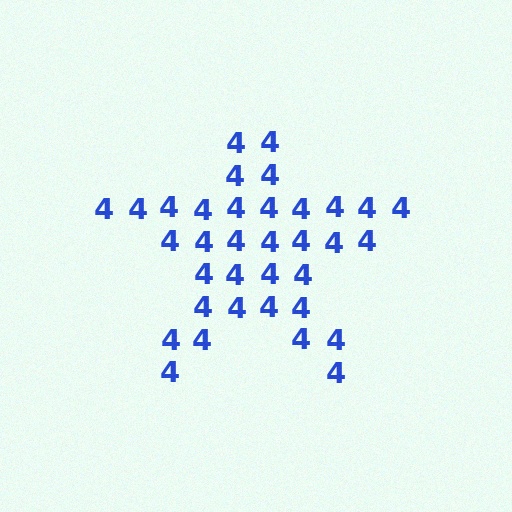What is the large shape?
The large shape is a star.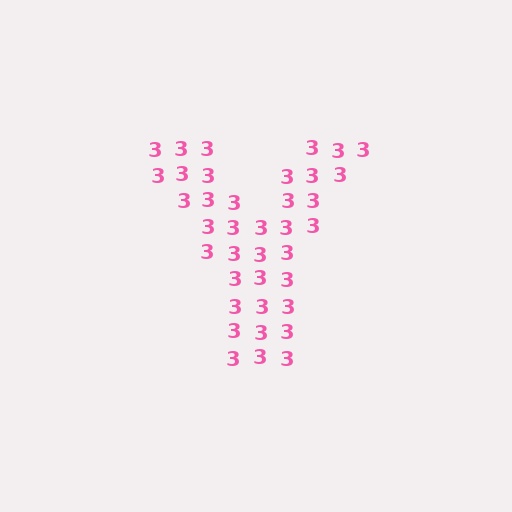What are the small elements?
The small elements are digit 3's.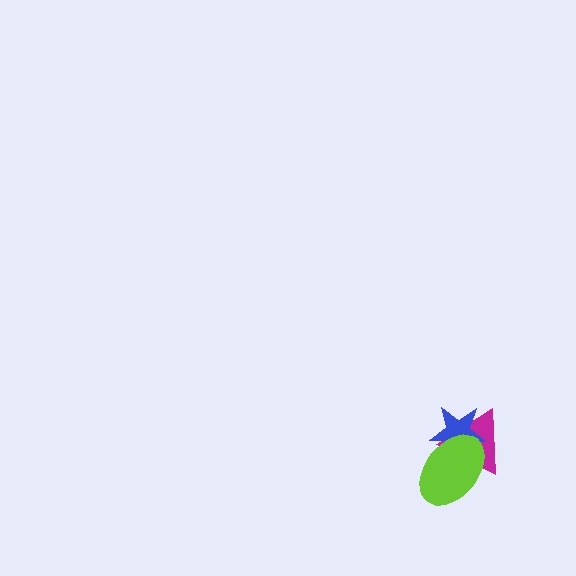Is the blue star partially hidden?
Yes, it is partially covered by another shape.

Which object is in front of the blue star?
The lime ellipse is in front of the blue star.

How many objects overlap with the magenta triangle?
2 objects overlap with the magenta triangle.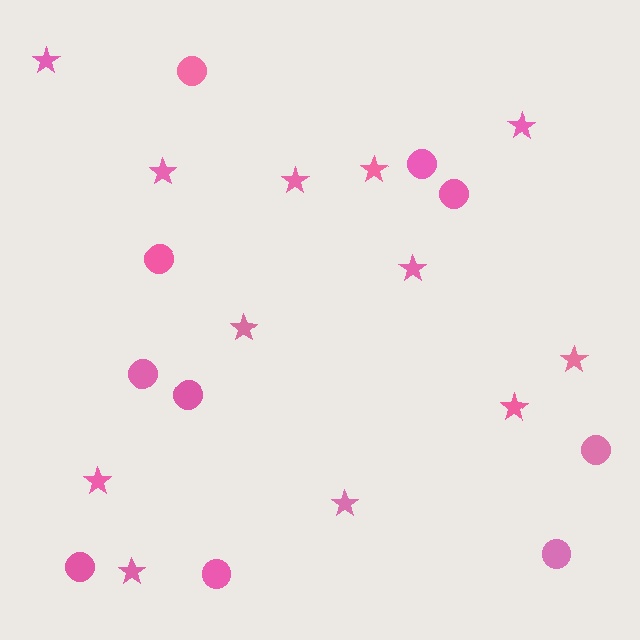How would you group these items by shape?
There are 2 groups: one group of circles (10) and one group of stars (12).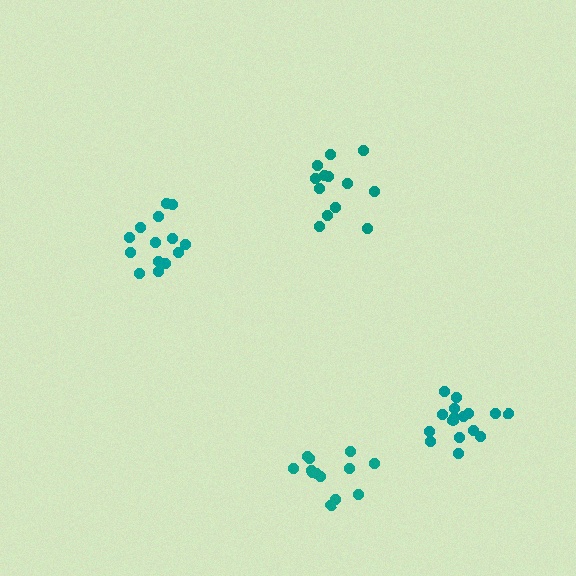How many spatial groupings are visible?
There are 4 spatial groupings.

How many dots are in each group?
Group 1: 14 dots, Group 2: 13 dots, Group 3: 16 dots, Group 4: 13 dots (56 total).